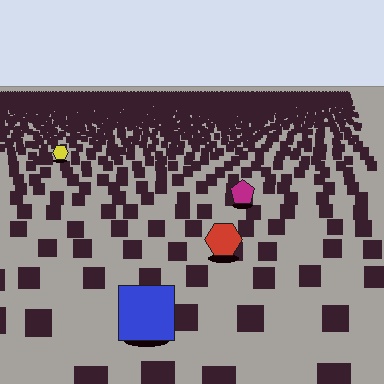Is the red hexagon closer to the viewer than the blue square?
No. The blue square is closer — you can tell from the texture gradient: the ground texture is coarser near it.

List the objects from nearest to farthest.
From nearest to farthest: the blue square, the red hexagon, the magenta pentagon, the yellow hexagon.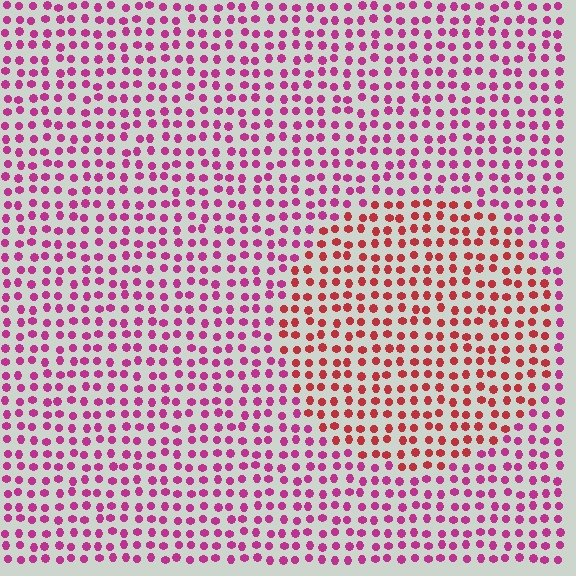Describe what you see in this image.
The image is filled with small magenta elements in a uniform arrangement. A circle-shaped region is visible where the elements are tinted to a slightly different hue, forming a subtle color boundary.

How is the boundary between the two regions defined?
The boundary is defined purely by a slight shift in hue (about 35 degrees). Spacing, size, and orientation are identical on both sides.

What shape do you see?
I see a circle.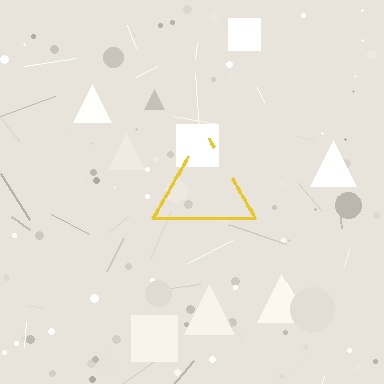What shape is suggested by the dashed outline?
The dashed outline suggests a triangle.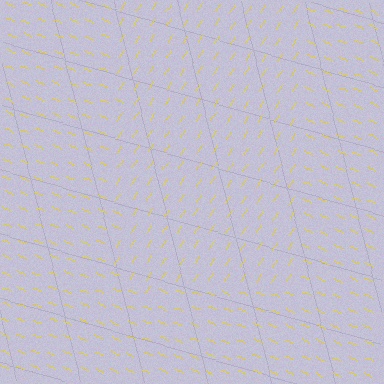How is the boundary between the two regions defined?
The boundary is defined purely by a change in line orientation (approximately 76 degrees difference). All lines are the same color and thickness.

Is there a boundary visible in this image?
Yes, there is a texture boundary formed by a change in line orientation.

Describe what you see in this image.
The image is filled with small yellow line segments. A rectangle region in the image has lines oriented differently from the surrounding lines, creating a visible texture boundary.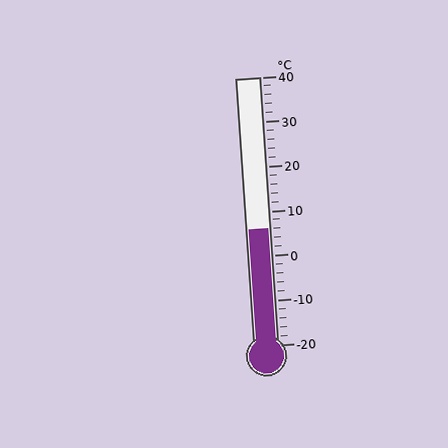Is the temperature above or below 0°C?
The temperature is above 0°C.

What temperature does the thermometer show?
The thermometer shows approximately 6°C.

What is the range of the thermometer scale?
The thermometer scale ranges from -20°C to 40°C.